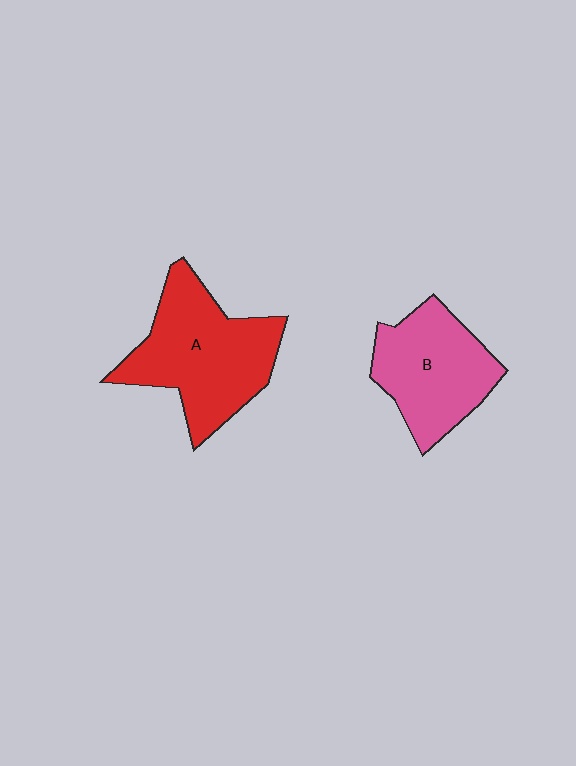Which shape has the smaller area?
Shape B (pink).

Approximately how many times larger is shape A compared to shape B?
Approximately 1.3 times.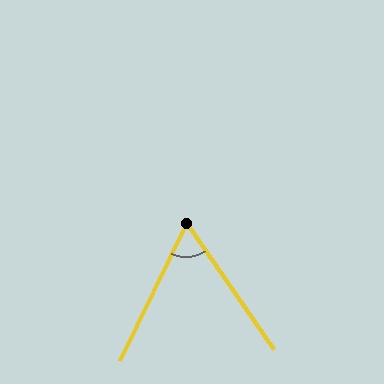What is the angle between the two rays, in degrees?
Approximately 60 degrees.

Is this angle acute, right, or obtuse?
It is acute.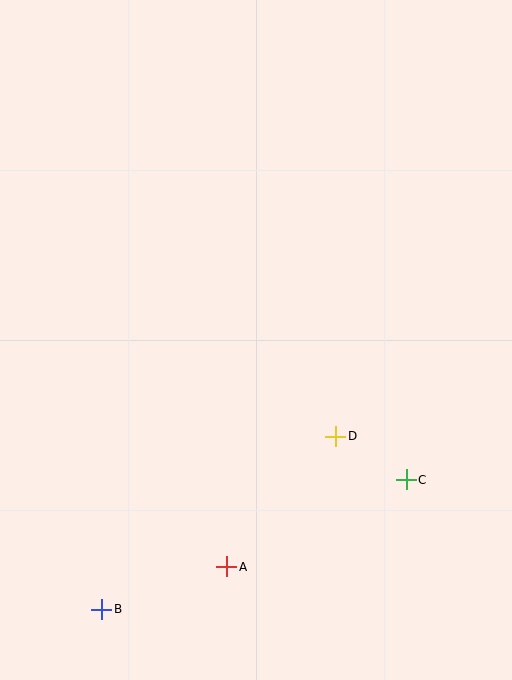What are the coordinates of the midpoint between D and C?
The midpoint between D and C is at (371, 458).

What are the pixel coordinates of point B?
Point B is at (102, 610).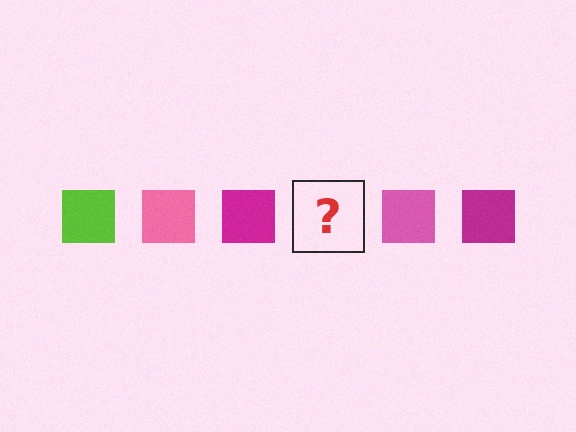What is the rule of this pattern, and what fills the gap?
The rule is that the pattern cycles through lime, pink, magenta squares. The gap should be filled with a lime square.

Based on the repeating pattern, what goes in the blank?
The blank should be a lime square.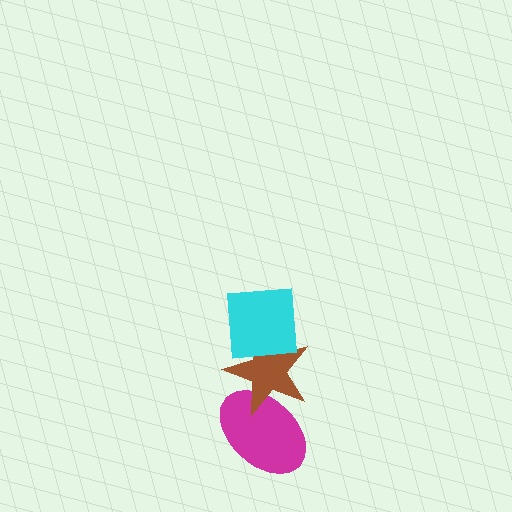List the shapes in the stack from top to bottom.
From top to bottom: the cyan square, the brown star, the magenta ellipse.